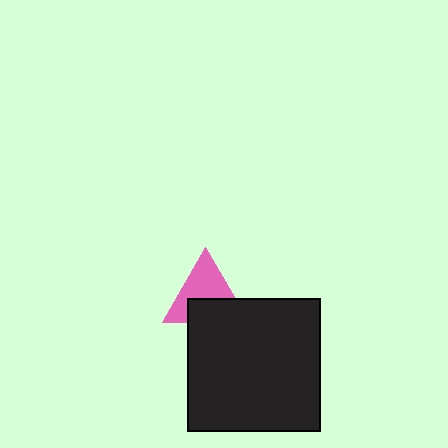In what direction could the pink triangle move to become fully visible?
The pink triangle could move up. That would shift it out from behind the black square entirely.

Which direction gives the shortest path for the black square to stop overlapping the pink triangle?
Moving down gives the shortest separation.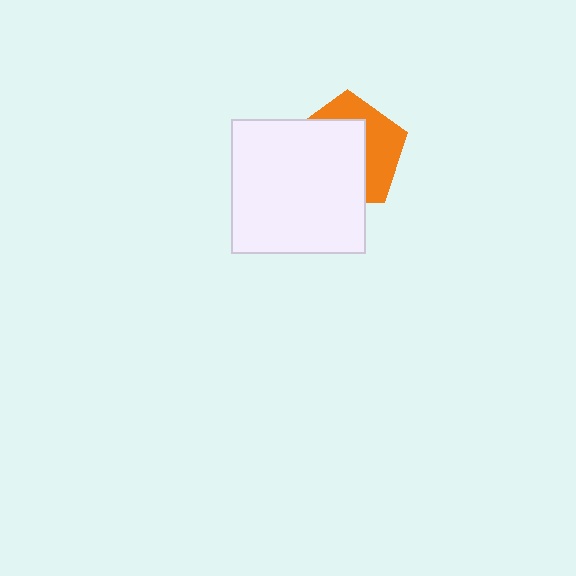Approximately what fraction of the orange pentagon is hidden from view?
Roughly 59% of the orange pentagon is hidden behind the white square.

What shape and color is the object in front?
The object in front is a white square.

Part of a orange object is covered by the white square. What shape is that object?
It is a pentagon.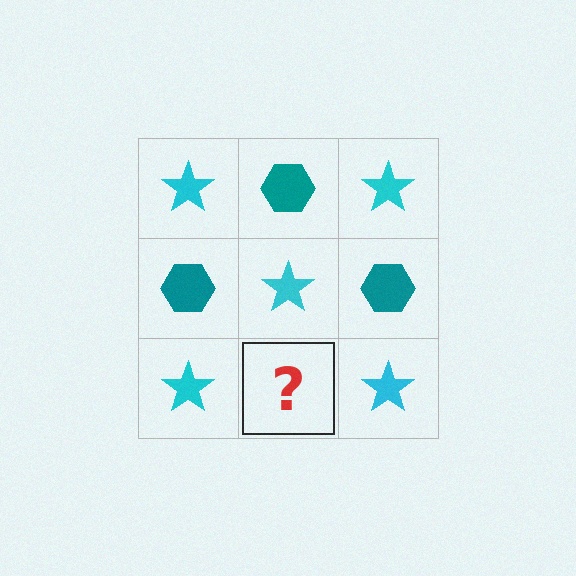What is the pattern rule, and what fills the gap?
The rule is that it alternates cyan star and teal hexagon in a checkerboard pattern. The gap should be filled with a teal hexagon.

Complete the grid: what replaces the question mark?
The question mark should be replaced with a teal hexagon.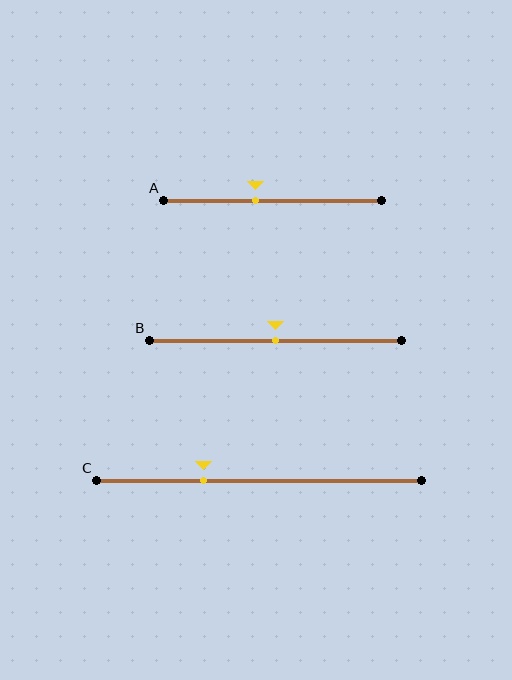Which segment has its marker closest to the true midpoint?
Segment B has its marker closest to the true midpoint.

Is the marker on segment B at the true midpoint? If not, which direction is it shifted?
Yes, the marker on segment B is at the true midpoint.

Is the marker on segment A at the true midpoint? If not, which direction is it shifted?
No, the marker on segment A is shifted to the left by about 8% of the segment length.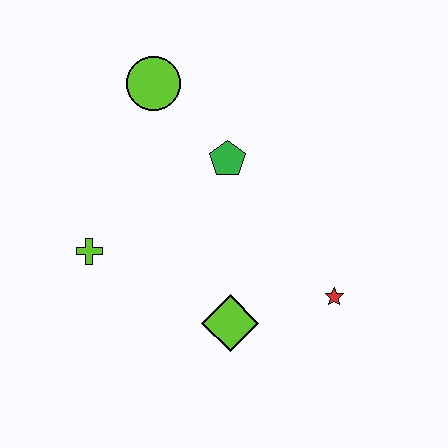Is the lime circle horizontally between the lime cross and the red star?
Yes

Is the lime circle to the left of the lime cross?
No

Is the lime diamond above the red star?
No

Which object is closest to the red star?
The lime diamond is closest to the red star.